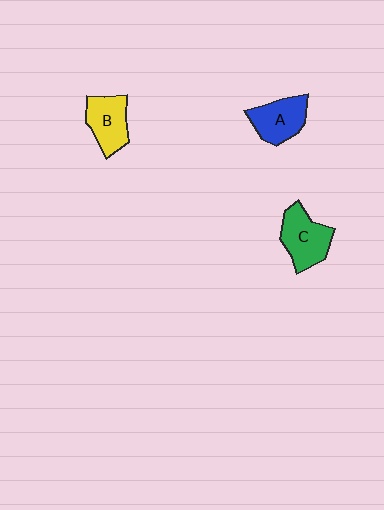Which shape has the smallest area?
Shape B (yellow).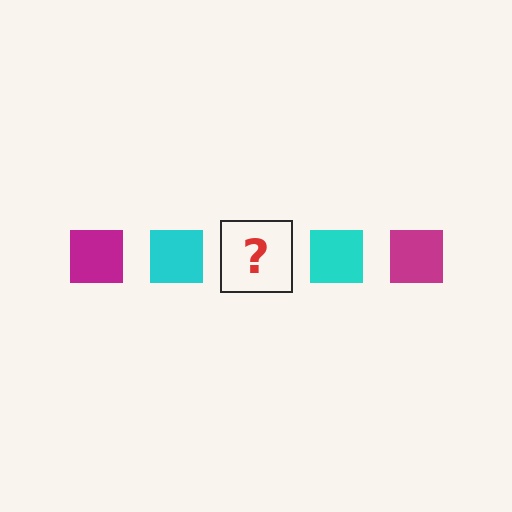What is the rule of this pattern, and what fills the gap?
The rule is that the pattern cycles through magenta, cyan squares. The gap should be filled with a magenta square.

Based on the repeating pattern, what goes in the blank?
The blank should be a magenta square.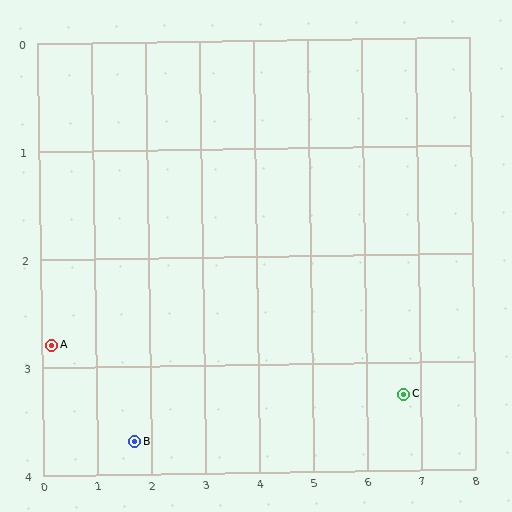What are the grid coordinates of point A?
Point A is at approximately (0.2, 2.8).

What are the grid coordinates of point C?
Point C is at approximately (6.7, 3.3).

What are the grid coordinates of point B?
Point B is at approximately (1.7, 3.7).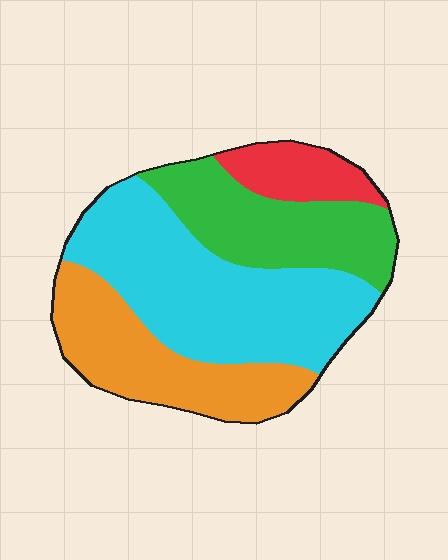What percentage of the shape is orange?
Orange takes up about one quarter (1/4) of the shape.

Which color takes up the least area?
Red, at roughly 10%.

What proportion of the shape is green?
Green takes up about one quarter (1/4) of the shape.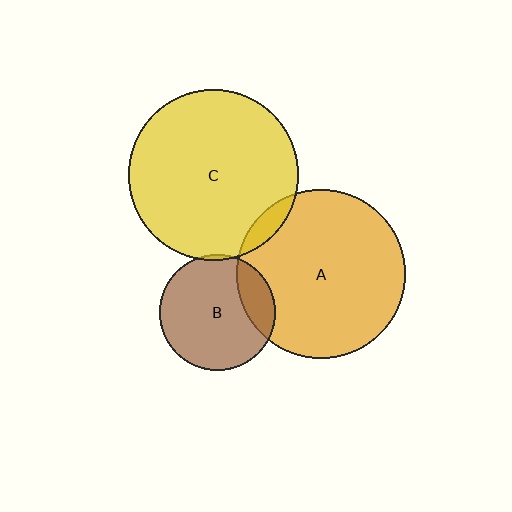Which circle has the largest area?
Circle C (yellow).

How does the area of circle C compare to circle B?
Approximately 2.2 times.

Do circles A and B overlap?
Yes.